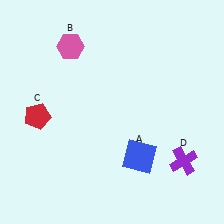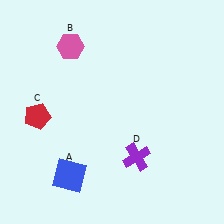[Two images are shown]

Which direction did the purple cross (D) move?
The purple cross (D) moved left.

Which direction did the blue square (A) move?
The blue square (A) moved left.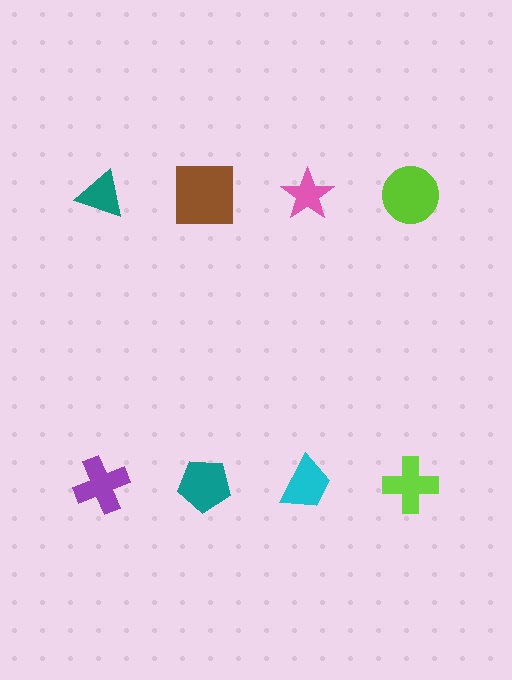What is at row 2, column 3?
A cyan trapezoid.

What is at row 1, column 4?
A lime circle.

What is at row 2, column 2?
A teal pentagon.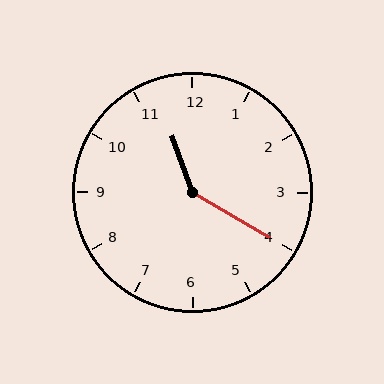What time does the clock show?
11:20.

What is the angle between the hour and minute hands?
Approximately 140 degrees.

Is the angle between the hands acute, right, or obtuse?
It is obtuse.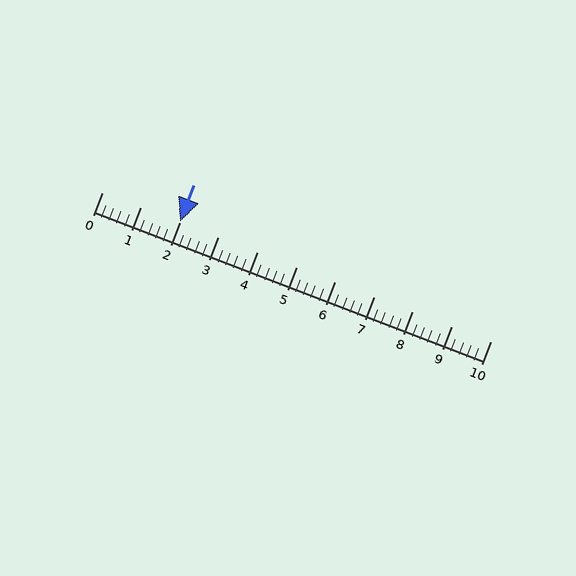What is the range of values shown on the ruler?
The ruler shows values from 0 to 10.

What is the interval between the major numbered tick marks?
The major tick marks are spaced 1 units apart.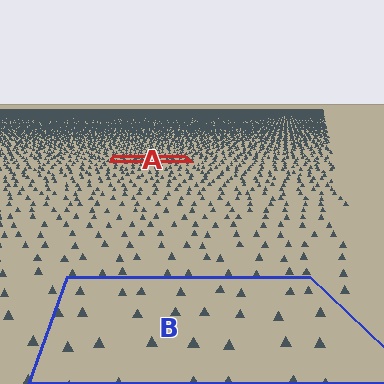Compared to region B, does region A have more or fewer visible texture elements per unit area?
Region A has more texture elements per unit area — they are packed more densely because it is farther away.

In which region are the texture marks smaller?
The texture marks are smaller in region A, because it is farther away.